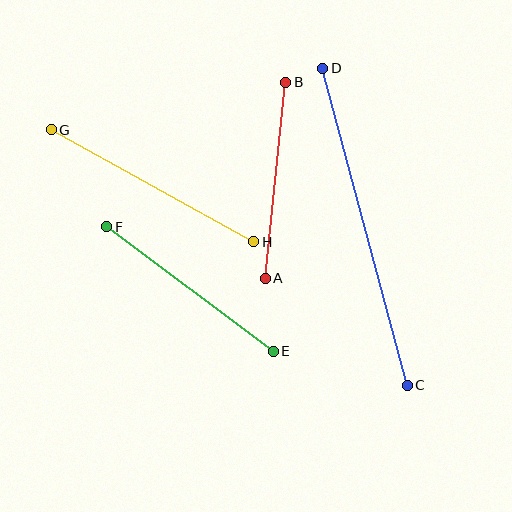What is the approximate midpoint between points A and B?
The midpoint is at approximately (275, 180) pixels.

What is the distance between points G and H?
The distance is approximately 232 pixels.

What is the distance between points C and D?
The distance is approximately 328 pixels.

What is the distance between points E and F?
The distance is approximately 208 pixels.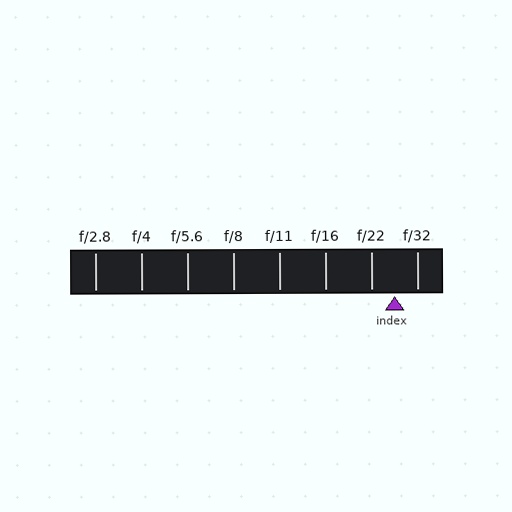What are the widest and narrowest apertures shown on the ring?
The widest aperture shown is f/2.8 and the narrowest is f/32.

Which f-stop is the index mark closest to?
The index mark is closest to f/32.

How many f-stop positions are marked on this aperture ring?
There are 8 f-stop positions marked.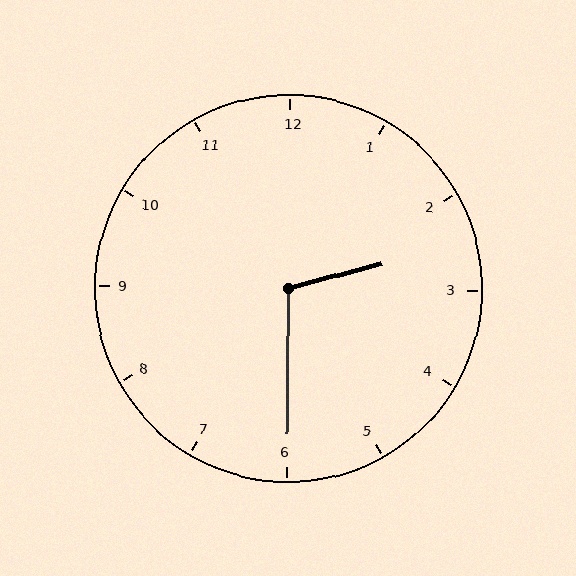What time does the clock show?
2:30.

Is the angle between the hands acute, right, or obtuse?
It is obtuse.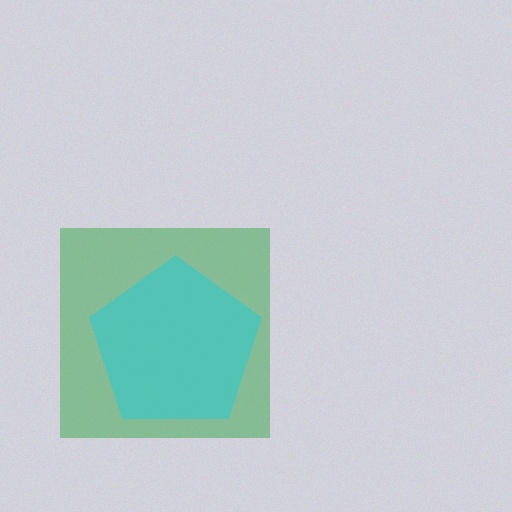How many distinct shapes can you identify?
There are 2 distinct shapes: a green square, a cyan pentagon.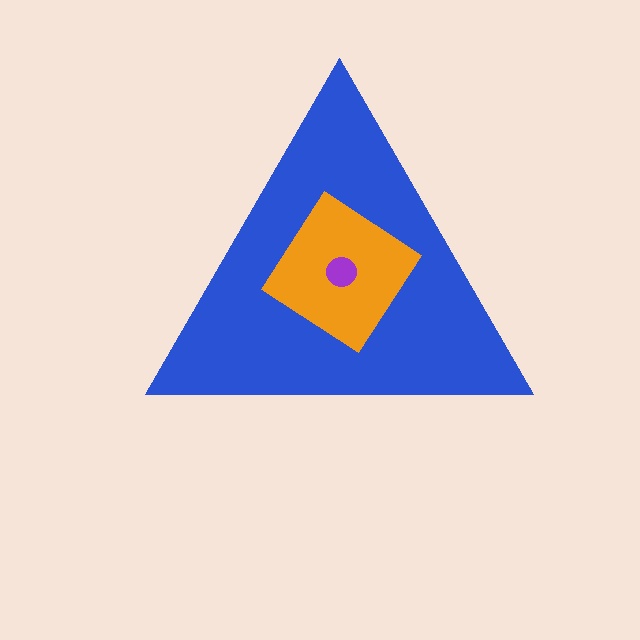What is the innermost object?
The purple circle.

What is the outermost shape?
The blue triangle.